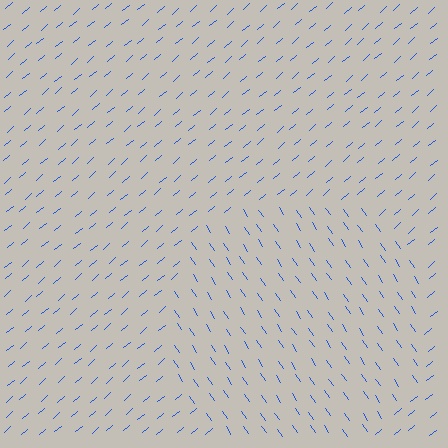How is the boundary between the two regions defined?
The boundary is defined purely by a change in line orientation (approximately 84 degrees difference). All lines are the same color and thickness.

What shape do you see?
I see a circle.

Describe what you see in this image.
The image is filled with small blue line segments. A circle region in the image has lines oriented differently from the surrounding lines, creating a visible texture boundary.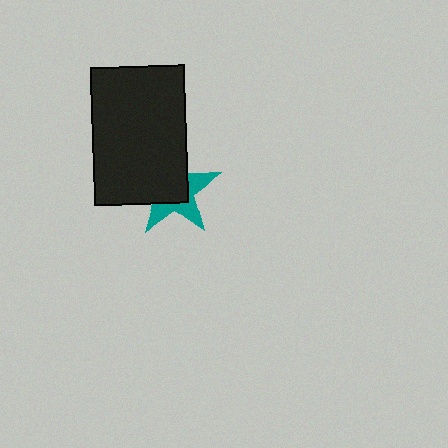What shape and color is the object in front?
The object in front is a black rectangle.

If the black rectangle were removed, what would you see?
You would see the complete teal star.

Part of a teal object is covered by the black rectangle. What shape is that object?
It is a star.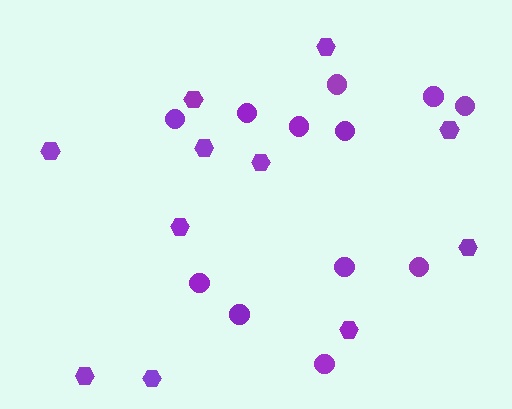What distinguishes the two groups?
There are 2 groups: one group of hexagons (11) and one group of circles (12).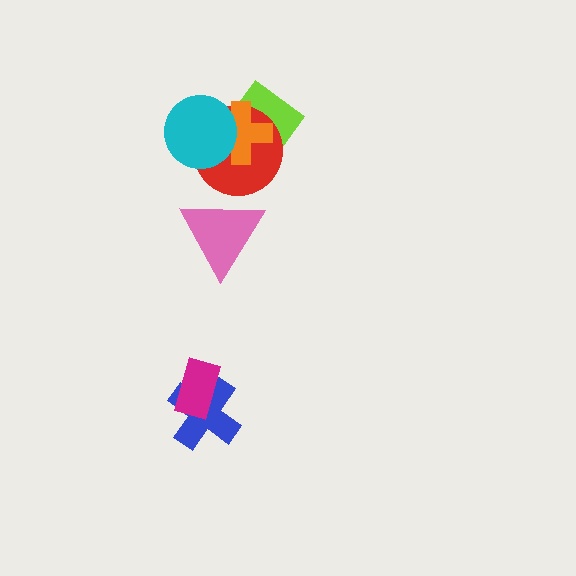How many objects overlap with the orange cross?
3 objects overlap with the orange cross.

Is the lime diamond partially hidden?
Yes, it is partially covered by another shape.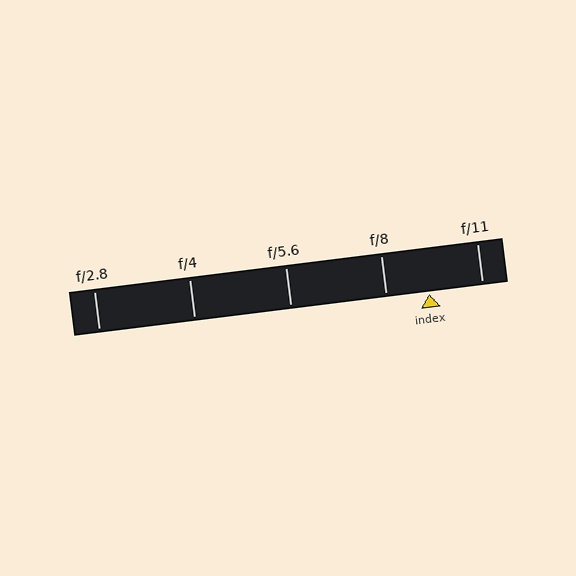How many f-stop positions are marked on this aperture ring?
There are 5 f-stop positions marked.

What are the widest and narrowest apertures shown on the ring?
The widest aperture shown is f/2.8 and the narrowest is f/11.